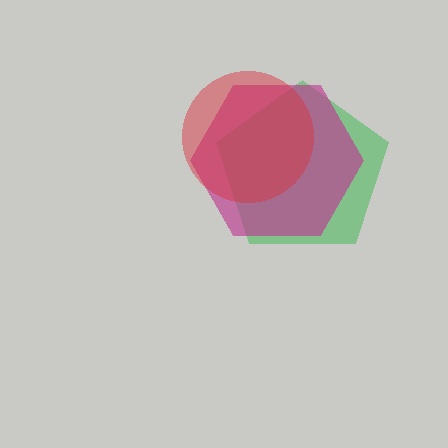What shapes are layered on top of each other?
The layered shapes are: a green pentagon, a magenta hexagon, a red circle.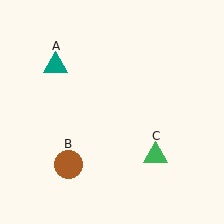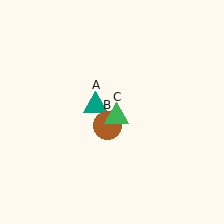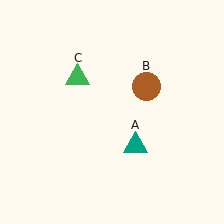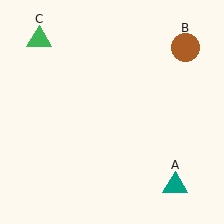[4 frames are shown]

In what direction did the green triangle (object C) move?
The green triangle (object C) moved up and to the left.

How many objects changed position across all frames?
3 objects changed position: teal triangle (object A), brown circle (object B), green triangle (object C).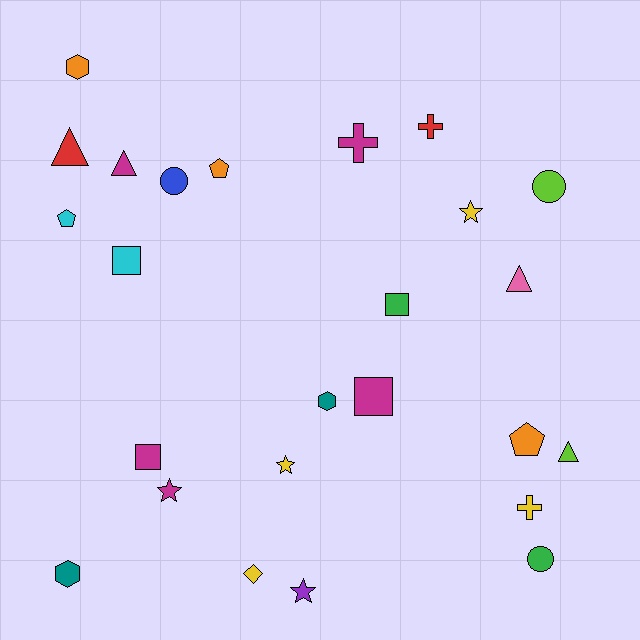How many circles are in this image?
There are 3 circles.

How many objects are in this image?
There are 25 objects.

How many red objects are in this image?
There are 2 red objects.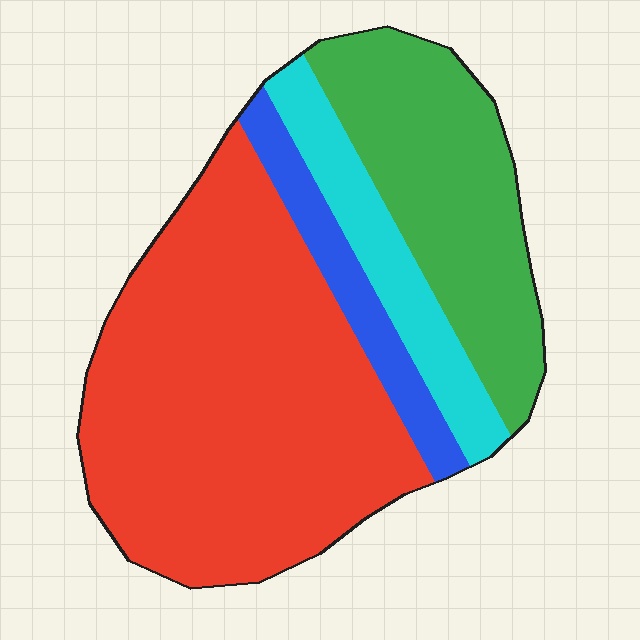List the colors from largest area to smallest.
From largest to smallest: red, green, cyan, blue.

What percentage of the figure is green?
Green covers around 25% of the figure.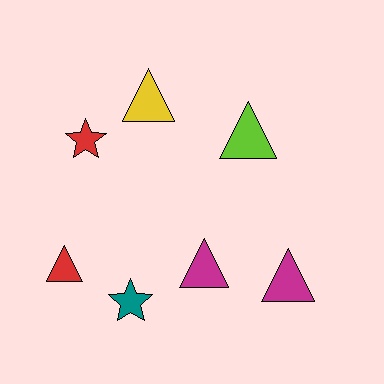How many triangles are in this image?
There are 5 triangles.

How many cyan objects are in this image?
There are no cyan objects.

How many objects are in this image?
There are 7 objects.